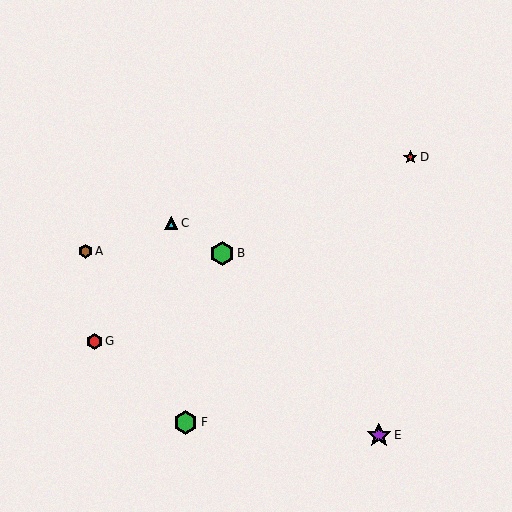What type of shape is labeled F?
Shape F is a green hexagon.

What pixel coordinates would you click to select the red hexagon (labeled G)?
Click at (94, 341) to select the red hexagon G.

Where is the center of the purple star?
The center of the purple star is at (379, 435).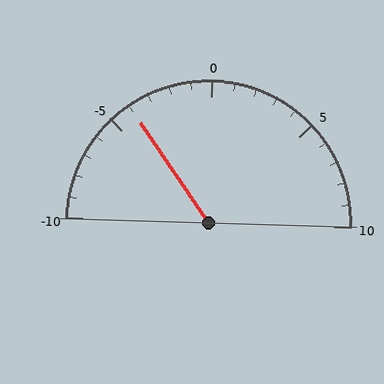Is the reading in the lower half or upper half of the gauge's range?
The reading is in the lower half of the range (-10 to 10).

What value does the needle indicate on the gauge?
The needle indicates approximately -4.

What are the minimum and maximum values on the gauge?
The gauge ranges from -10 to 10.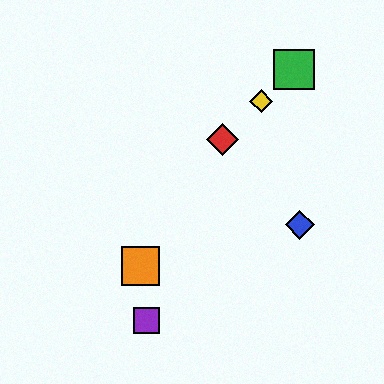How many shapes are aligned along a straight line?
3 shapes (the red diamond, the green square, the yellow diamond) are aligned along a straight line.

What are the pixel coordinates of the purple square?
The purple square is at (147, 320).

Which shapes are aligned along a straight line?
The red diamond, the green square, the yellow diamond are aligned along a straight line.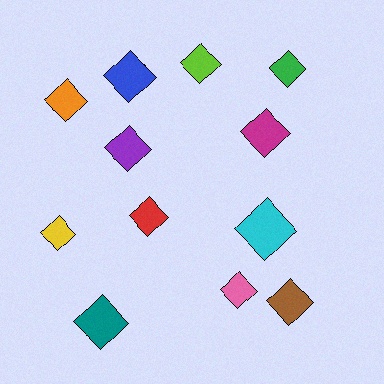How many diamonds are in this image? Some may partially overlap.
There are 12 diamonds.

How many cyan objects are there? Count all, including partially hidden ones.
There is 1 cyan object.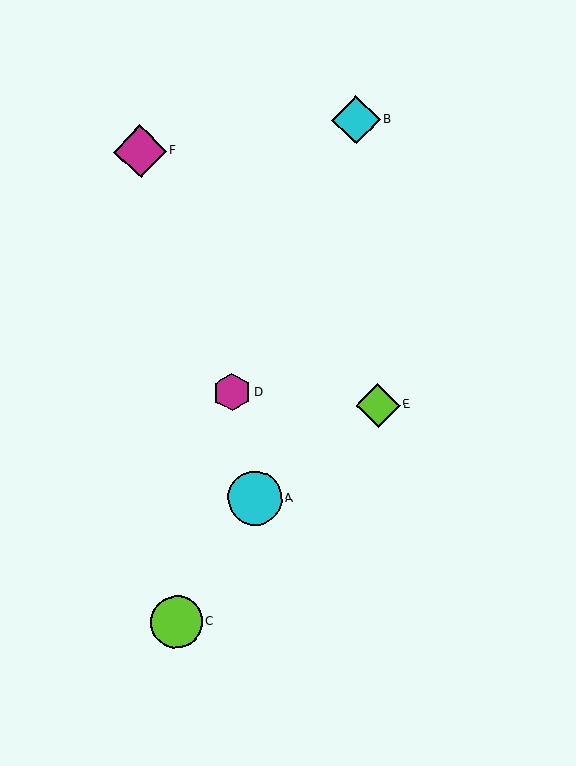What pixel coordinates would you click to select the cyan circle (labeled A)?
Click at (255, 499) to select the cyan circle A.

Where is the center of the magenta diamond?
The center of the magenta diamond is at (140, 151).